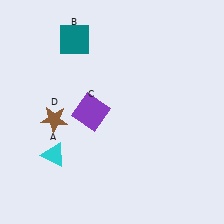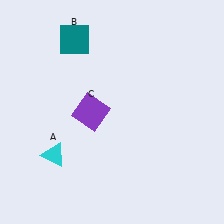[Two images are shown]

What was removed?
The brown star (D) was removed in Image 2.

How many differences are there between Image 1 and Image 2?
There is 1 difference between the two images.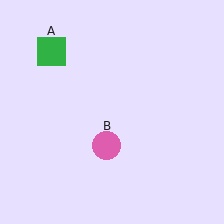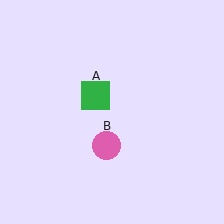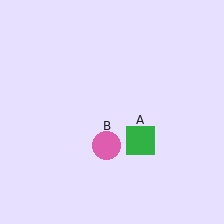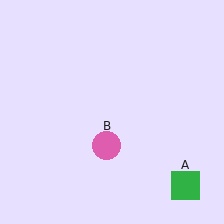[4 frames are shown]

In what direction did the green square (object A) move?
The green square (object A) moved down and to the right.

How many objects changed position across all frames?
1 object changed position: green square (object A).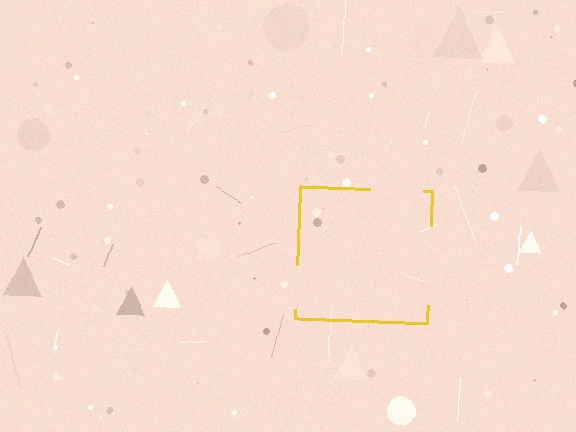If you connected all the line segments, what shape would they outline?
They would outline a square.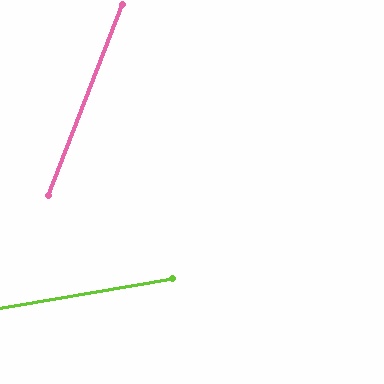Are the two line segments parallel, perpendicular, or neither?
Neither parallel nor perpendicular — they differ by about 59°.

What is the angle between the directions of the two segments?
Approximately 59 degrees.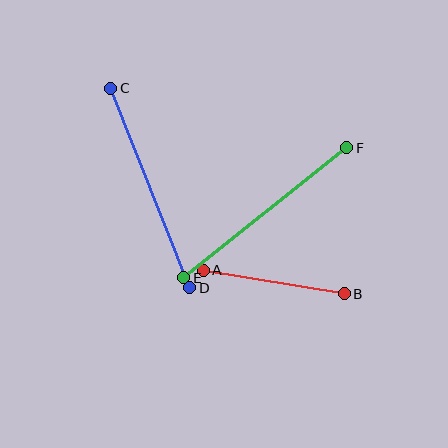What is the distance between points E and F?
The distance is approximately 209 pixels.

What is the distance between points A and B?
The distance is approximately 143 pixels.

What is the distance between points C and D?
The distance is approximately 215 pixels.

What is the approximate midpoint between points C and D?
The midpoint is at approximately (150, 188) pixels.